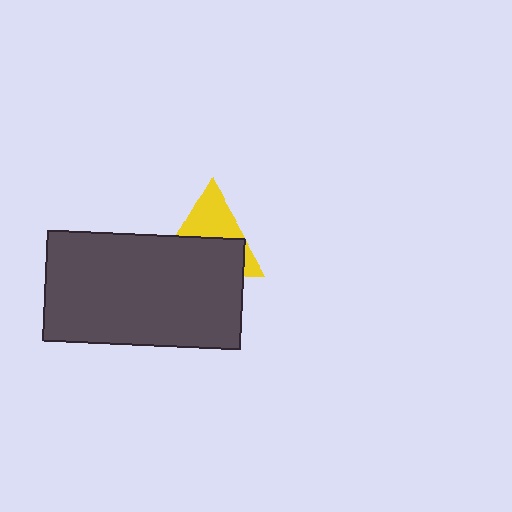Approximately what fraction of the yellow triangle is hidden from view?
Roughly 55% of the yellow triangle is hidden behind the dark gray rectangle.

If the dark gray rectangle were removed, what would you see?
You would see the complete yellow triangle.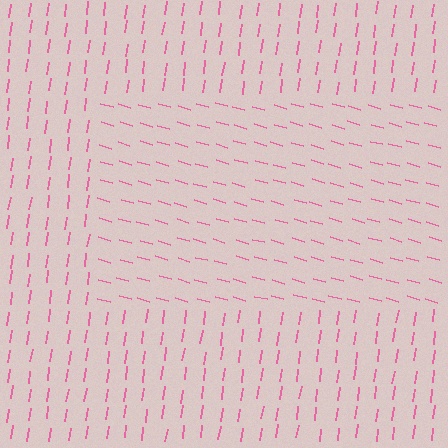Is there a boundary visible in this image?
Yes, there is a texture boundary formed by a change in line orientation.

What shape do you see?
I see a rectangle.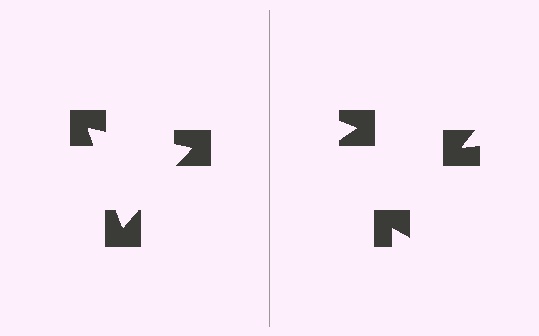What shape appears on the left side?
An illusory triangle.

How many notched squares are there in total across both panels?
6 — 3 on each side.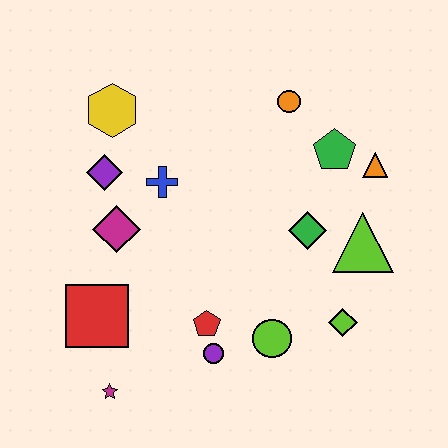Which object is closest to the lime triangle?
The green diamond is closest to the lime triangle.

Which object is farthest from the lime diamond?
The yellow hexagon is farthest from the lime diamond.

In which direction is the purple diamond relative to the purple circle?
The purple diamond is above the purple circle.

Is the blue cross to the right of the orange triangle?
No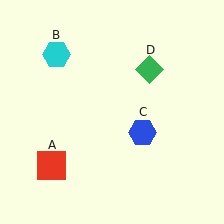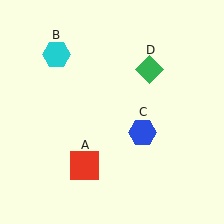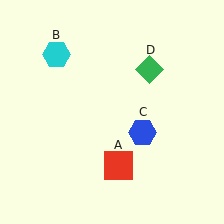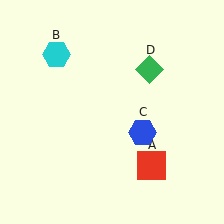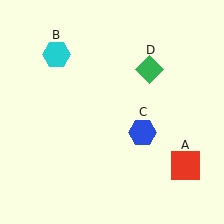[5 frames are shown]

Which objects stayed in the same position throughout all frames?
Cyan hexagon (object B) and blue hexagon (object C) and green diamond (object D) remained stationary.